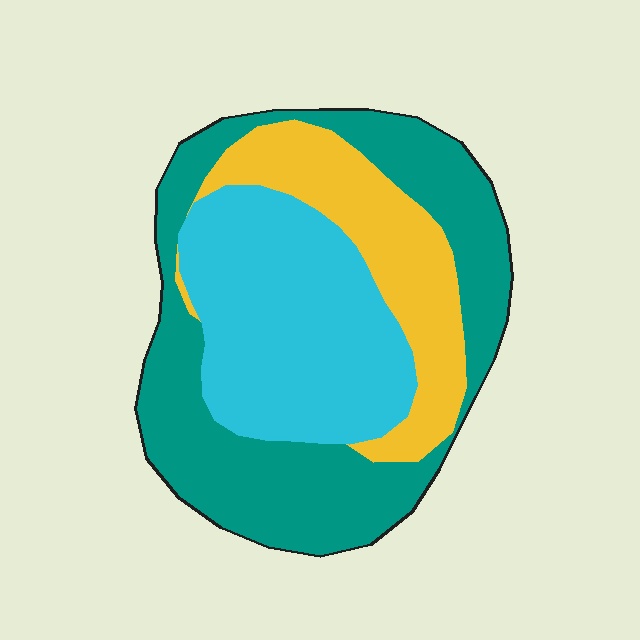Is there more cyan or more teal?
Teal.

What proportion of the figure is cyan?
Cyan takes up about one third (1/3) of the figure.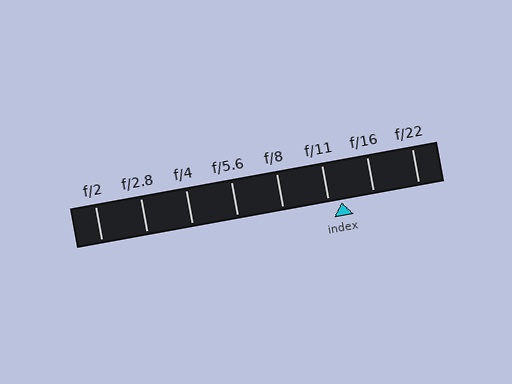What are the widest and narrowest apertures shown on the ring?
The widest aperture shown is f/2 and the narrowest is f/22.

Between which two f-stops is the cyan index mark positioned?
The index mark is between f/11 and f/16.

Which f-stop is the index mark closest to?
The index mark is closest to f/11.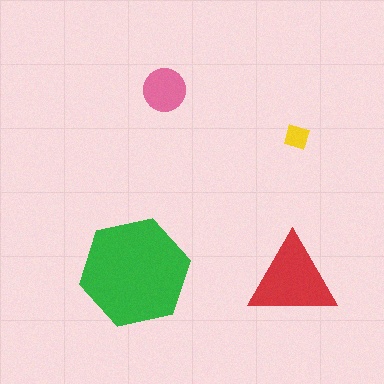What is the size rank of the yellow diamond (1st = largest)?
4th.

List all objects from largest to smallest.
The green hexagon, the red triangle, the pink circle, the yellow diamond.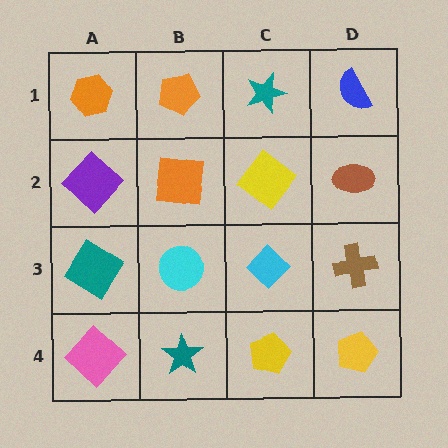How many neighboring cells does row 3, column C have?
4.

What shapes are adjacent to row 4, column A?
A teal diamond (row 3, column A), a teal star (row 4, column B).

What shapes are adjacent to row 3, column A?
A purple diamond (row 2, column A), a pink diamond (row 4, column A), a cyan circle (row 3, column B).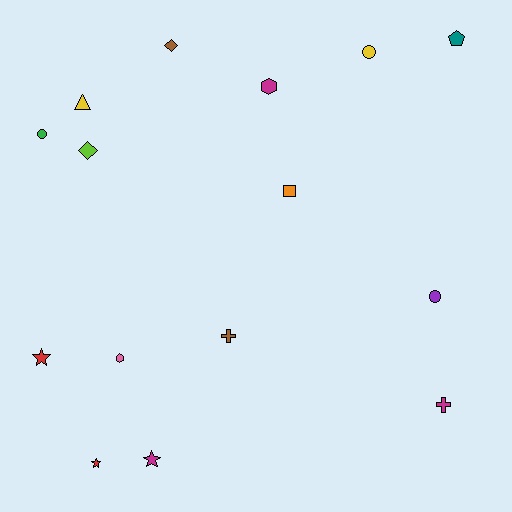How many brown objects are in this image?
There are 2 brown objects.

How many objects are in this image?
There are 15 objects.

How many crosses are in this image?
There are 2 crosses.